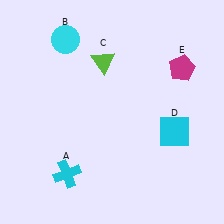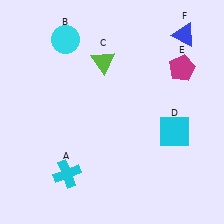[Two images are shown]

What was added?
A blue triangle (F) was added in Image 2.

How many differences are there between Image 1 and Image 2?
There is 1 difference between the two images.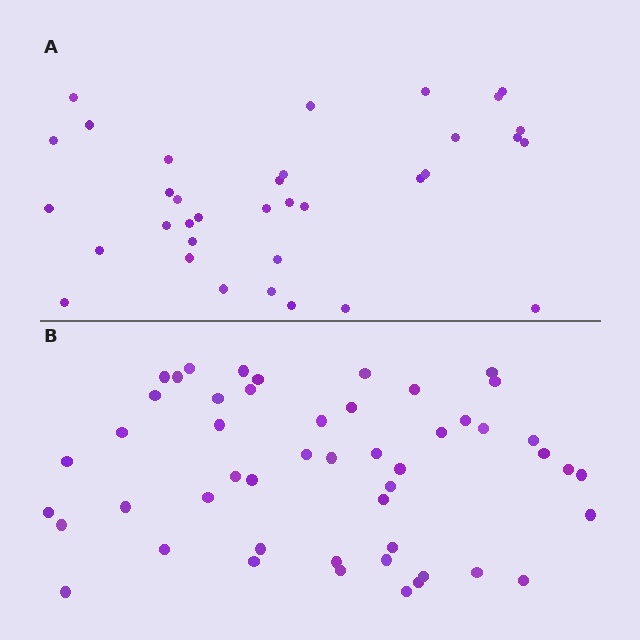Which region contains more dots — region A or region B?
Region B (the bottom region) has more dots.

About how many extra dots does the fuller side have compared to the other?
Region B has approximately 15 more dots than region A.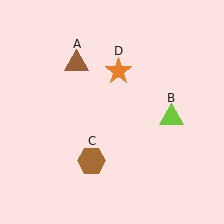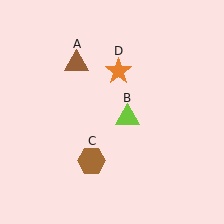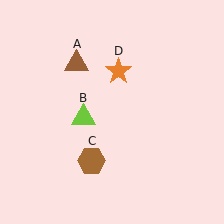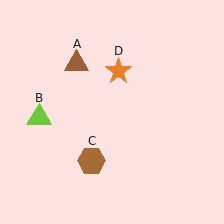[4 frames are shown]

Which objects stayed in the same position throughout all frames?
Brown triangle (object A) and brown hexagon (object C) and orange star (object D) remained stationary.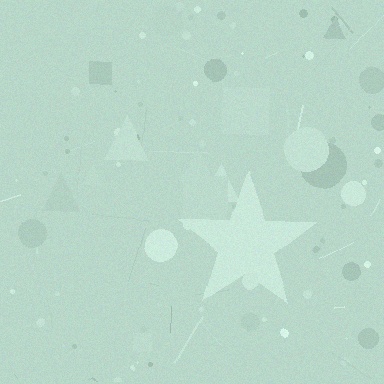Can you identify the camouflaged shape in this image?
The camouflaged shape is a star.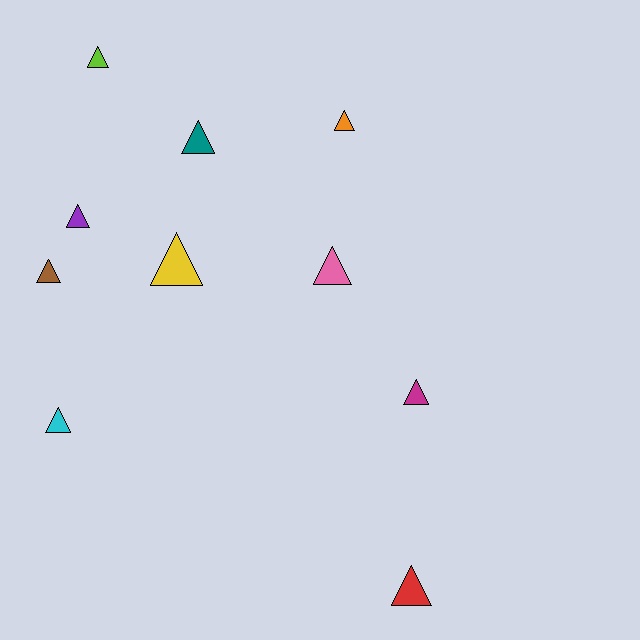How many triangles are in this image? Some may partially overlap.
There are 10 triangles.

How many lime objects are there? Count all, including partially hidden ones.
There is 1 lime object.